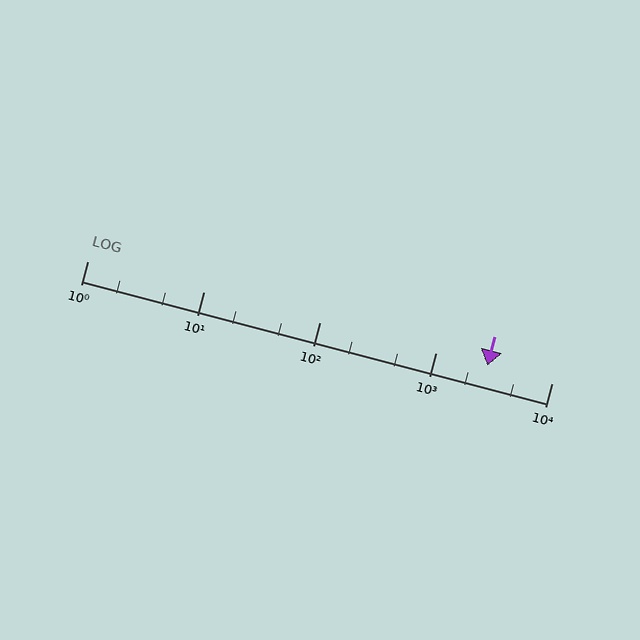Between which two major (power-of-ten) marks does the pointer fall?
The pointer is between 1000 and 10000.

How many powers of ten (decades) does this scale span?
The scale spans 4 decades, from 1 to 10000.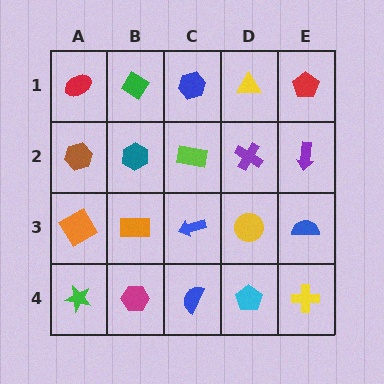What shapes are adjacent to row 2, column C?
A blue hexagon (row 1, column C), a blue arrow (row 3, column C), a teal hexagon (row 2, column B), a purple cross (row 2, column D).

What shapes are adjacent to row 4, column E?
A blue semicircle (row 3, column E), a cyan pentagon (row 4, column D).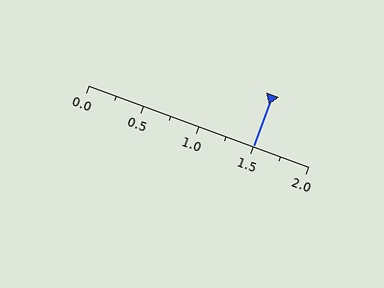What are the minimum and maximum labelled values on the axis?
The axis runs from 0.0 to 2.0.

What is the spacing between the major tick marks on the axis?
The major ticks are spaced 0.5 apart.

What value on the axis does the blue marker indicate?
The marker indicates approximately 1.5.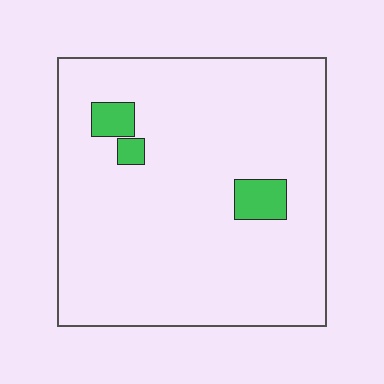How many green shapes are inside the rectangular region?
3.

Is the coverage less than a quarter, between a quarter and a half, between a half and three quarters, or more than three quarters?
Less than a quarter.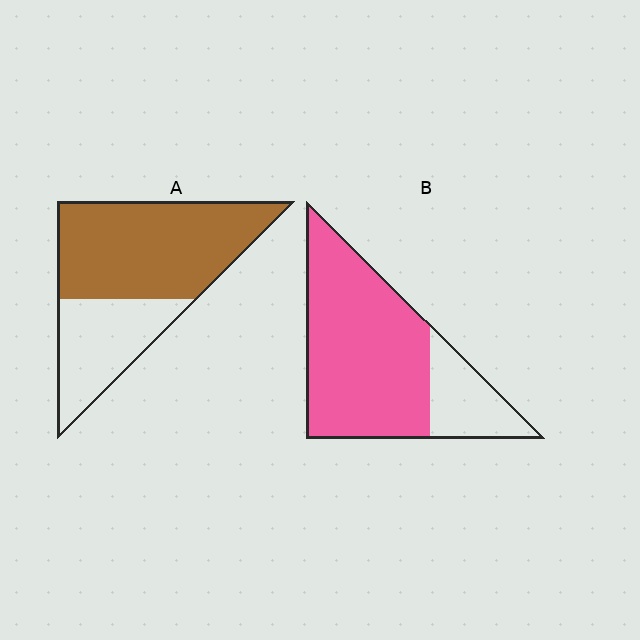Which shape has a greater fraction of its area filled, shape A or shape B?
Shape B.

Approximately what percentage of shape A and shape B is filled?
A is approximately 65% and B is approximately 75%.